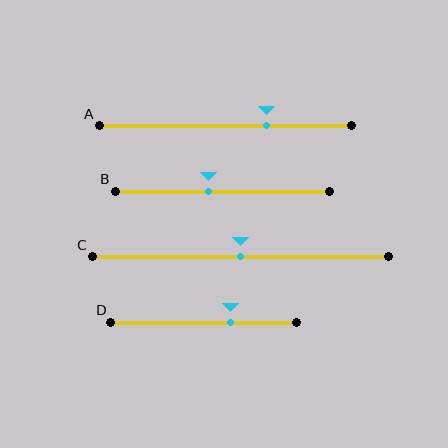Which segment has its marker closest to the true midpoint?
Segment C has its marker closest to the true midpoint.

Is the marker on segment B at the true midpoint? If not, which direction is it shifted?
No, the marker on segment B is shifted to the left by about 7% of the segment length.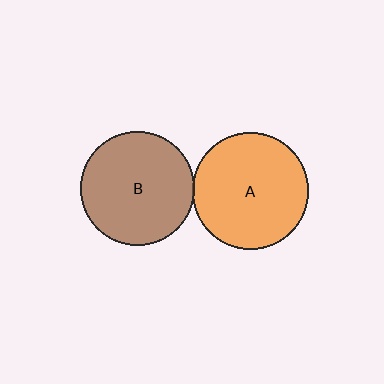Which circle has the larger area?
Circle A (orange).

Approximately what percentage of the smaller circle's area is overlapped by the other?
Approximately 5%.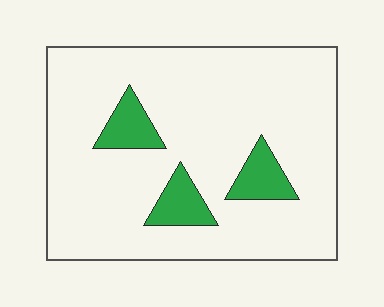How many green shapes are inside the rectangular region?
3.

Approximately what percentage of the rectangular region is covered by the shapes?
Approximately 10%.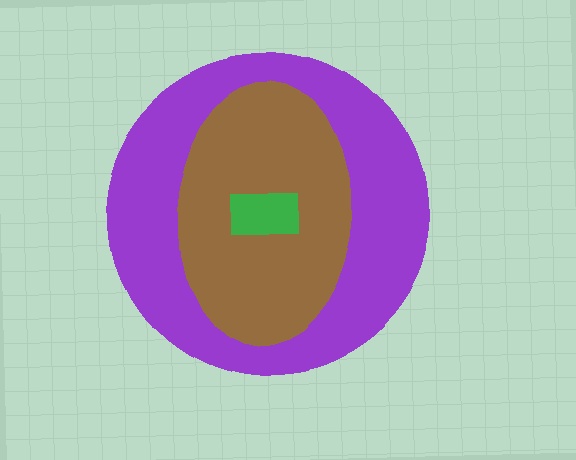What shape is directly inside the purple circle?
The brown ellipse.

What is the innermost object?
The green rectangle.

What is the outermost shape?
The purple circle.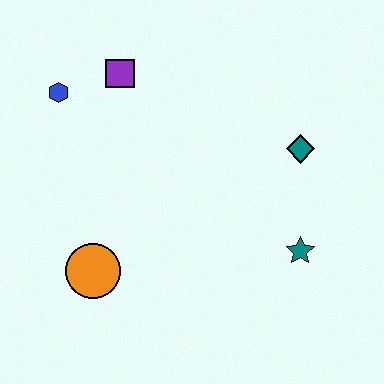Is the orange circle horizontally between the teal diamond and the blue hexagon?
Yes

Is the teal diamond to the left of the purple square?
No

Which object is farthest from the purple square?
The teal star is farthest from the purple square.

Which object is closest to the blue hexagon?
The purple square is closest to the blue hexagon.